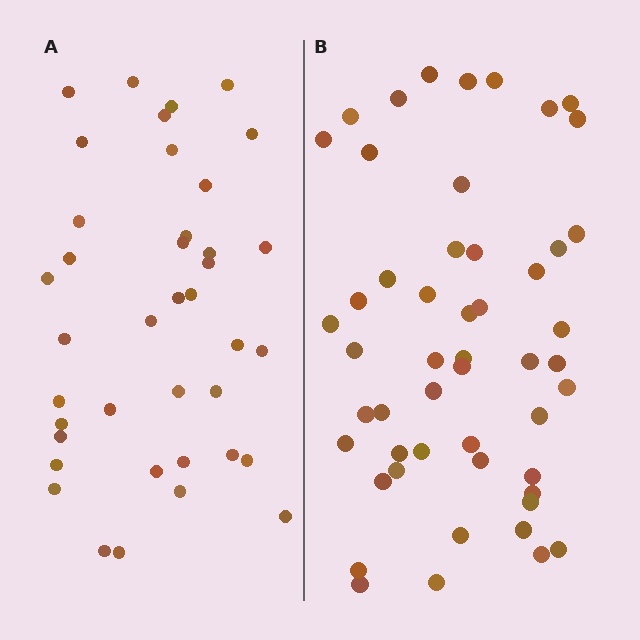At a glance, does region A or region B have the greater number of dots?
Region B (the right region) has more dots.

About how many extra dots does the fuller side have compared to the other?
Region B has roughly 12 or so more dots than region A.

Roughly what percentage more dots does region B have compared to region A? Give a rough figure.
About 30% more.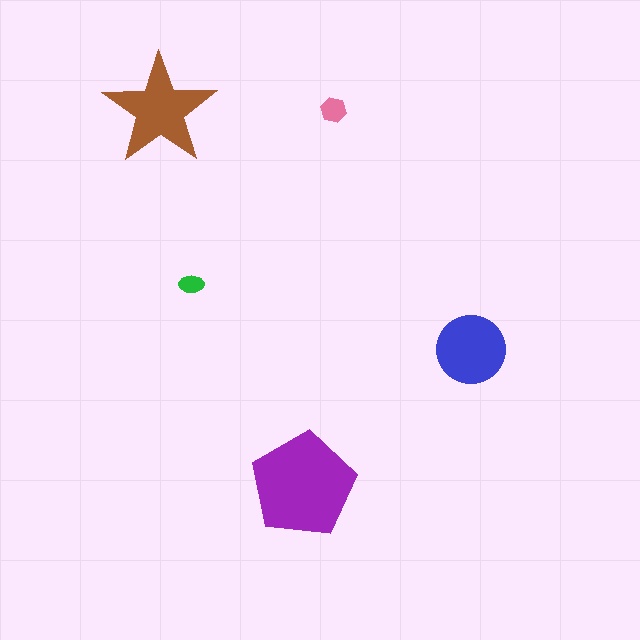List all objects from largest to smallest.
The purple pentagon, the brown star, the blue circle, the pink hexagon, the green ellipse.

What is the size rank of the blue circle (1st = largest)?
3rd.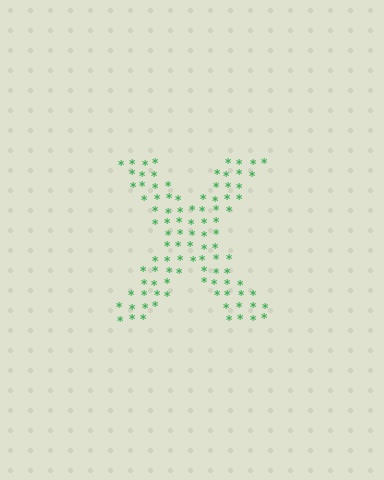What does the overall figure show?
The overall figure shows the letter X.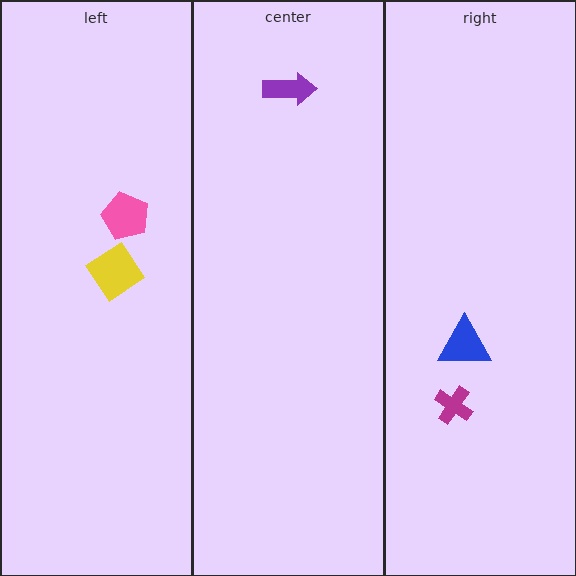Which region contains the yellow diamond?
The left region.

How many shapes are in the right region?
2.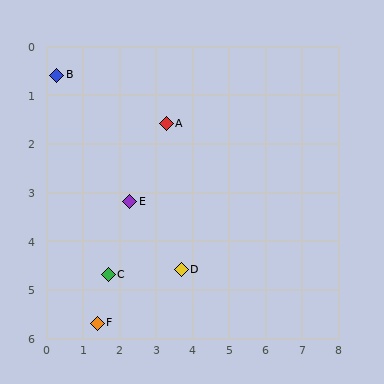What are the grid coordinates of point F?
Point F is at approximately (1.4, 5.7).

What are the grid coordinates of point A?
Point A is at approximately (3.3, 1.6).